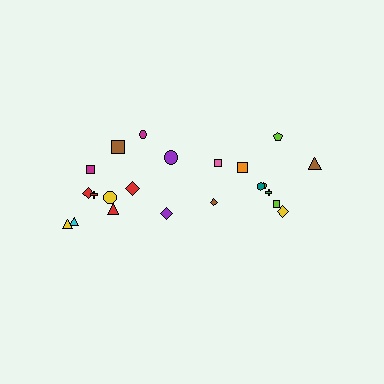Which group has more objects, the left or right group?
The left group.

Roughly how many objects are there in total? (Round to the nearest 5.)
Roughly 20 objects in total.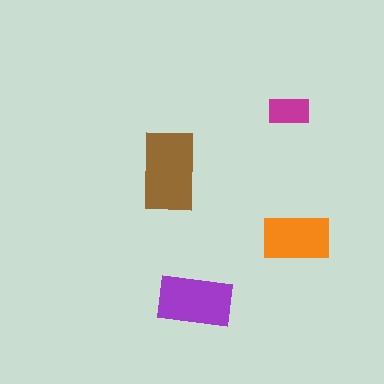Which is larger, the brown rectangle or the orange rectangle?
The brown one.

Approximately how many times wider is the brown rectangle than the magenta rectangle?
About 2 times wider.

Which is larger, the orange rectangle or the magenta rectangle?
The orange one.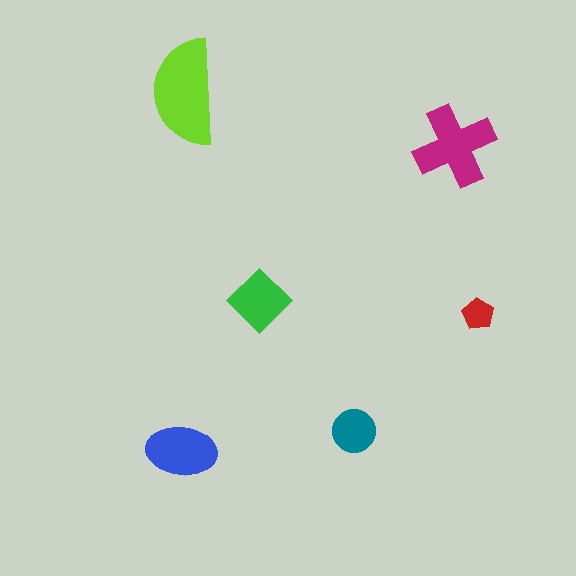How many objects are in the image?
There are 6 objects in the image.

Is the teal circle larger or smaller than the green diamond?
Smaller.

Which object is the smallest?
The red pentagon.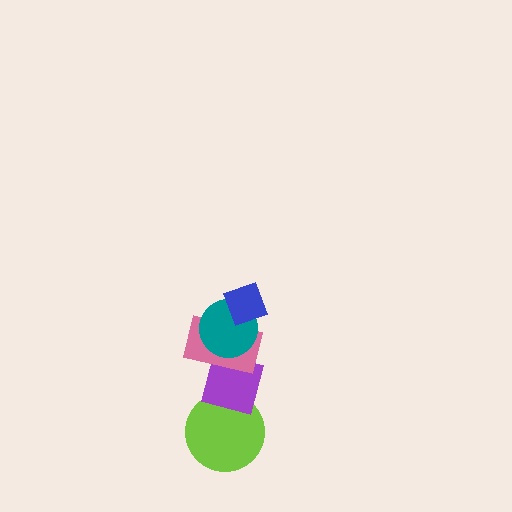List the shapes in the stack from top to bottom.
From top to bottom: the blue diamond, the teal circle, the pink rectangle, the purple diamond, the lime circle.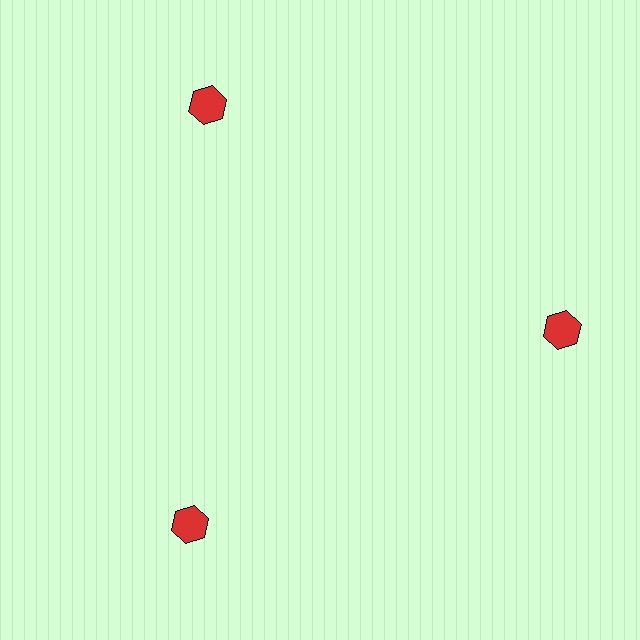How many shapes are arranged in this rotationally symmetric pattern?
There are 3 shapes, arranged in 3 groups of 1.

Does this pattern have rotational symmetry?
Yes, this pattern has 3-fold rotational symmetry. It looks the same after rotating 120 degrees around the center.